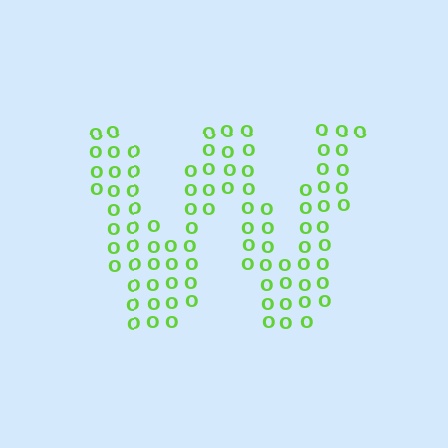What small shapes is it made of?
It is made of small letter O's.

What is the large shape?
The large shape is the letter W.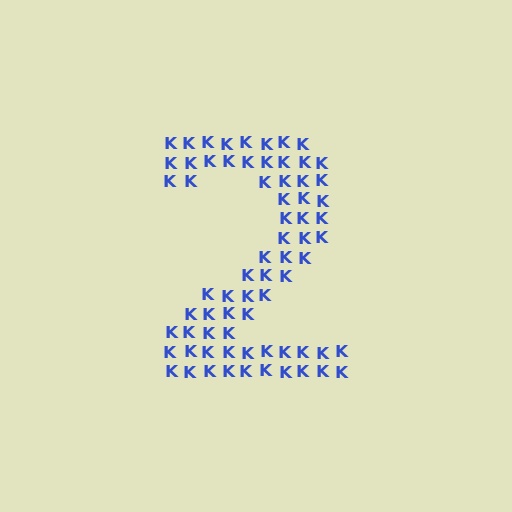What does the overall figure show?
The overall figure shows the digit 2.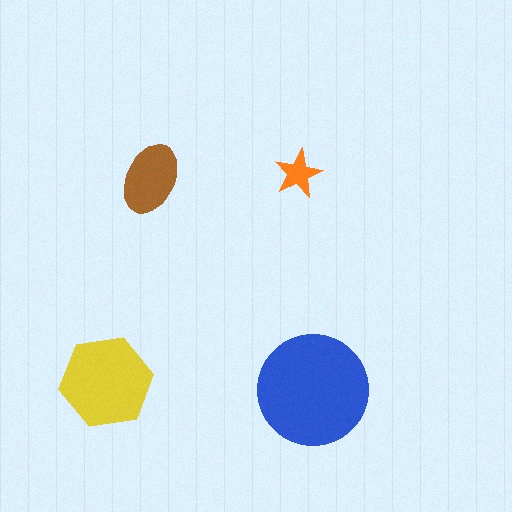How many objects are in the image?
There are 4 objects in the image.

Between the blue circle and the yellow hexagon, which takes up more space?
The blue circle.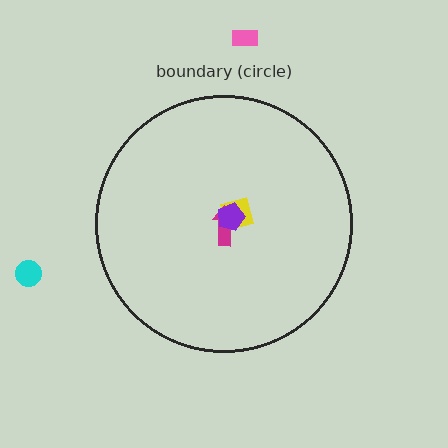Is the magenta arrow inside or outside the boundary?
Inside.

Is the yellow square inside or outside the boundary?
Inside.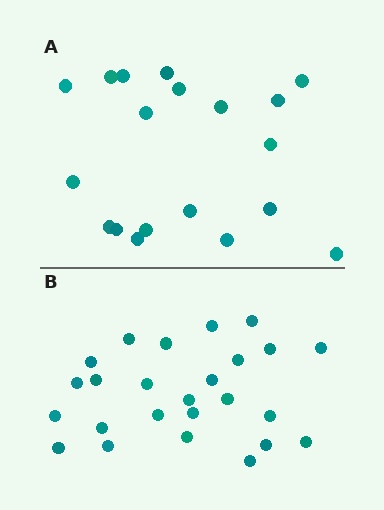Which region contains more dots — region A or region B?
Region B (the bottom region) has more dots.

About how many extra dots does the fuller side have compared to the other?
Region B has about 6 more dots than region A.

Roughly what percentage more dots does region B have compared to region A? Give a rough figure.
About 30% more.